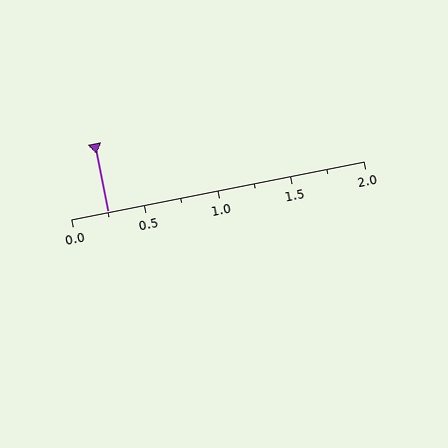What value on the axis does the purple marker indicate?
The marker indicates approximately 0.25.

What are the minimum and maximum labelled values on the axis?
The axis runs from 0.0 to 2.0.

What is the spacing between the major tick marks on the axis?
The major ticks are spaced 0.5 apart.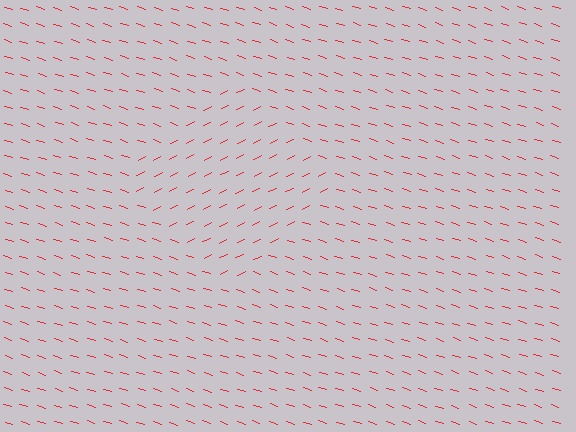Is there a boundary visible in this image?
Yes, there is a texture boundary formed by a change in line orientation.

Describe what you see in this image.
The image is filled with small red line segments. A diamond region in the image has lines oriented differently from the surrounding lines, creating a visible texture boundary.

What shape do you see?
I see a diamond.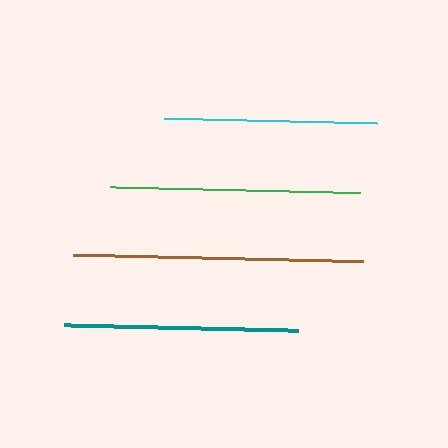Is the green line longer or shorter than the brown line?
The brown line is longer than the green line.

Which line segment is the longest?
The brown line is the longest at approximately 290 pixels.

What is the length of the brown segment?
The brown segment is approximately 290 pixels long.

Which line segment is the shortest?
The cyan line is the shortest at approximately 213 pixels.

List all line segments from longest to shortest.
From longest to shortest: brown, green, teal, cyan.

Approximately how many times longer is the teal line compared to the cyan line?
The teal line is approximately 1.1 times the length of the cyan line.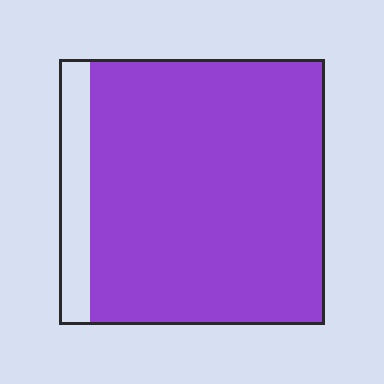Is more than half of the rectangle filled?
Yes.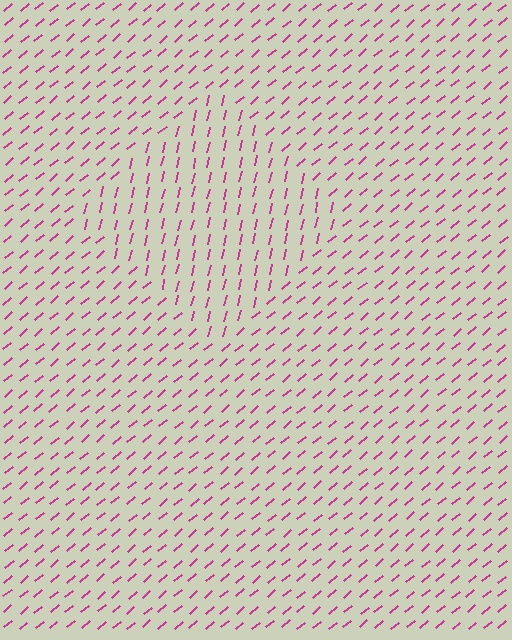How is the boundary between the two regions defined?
The boundary is defined purely by a change in line orientation (approximately 36 degrees difference). All lines are the same color and thickness.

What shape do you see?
I see a diamond.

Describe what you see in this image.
The image is filled with small magenta line segments. A diamond region in the image has lines oriented differently from the surrounding lines, creating a visible texture boundary.